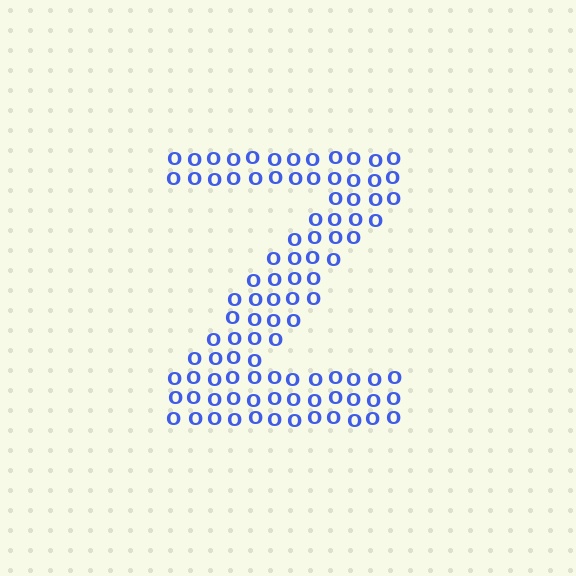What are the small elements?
The small elements are letter O's.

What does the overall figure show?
The overall figure shows the letter Z.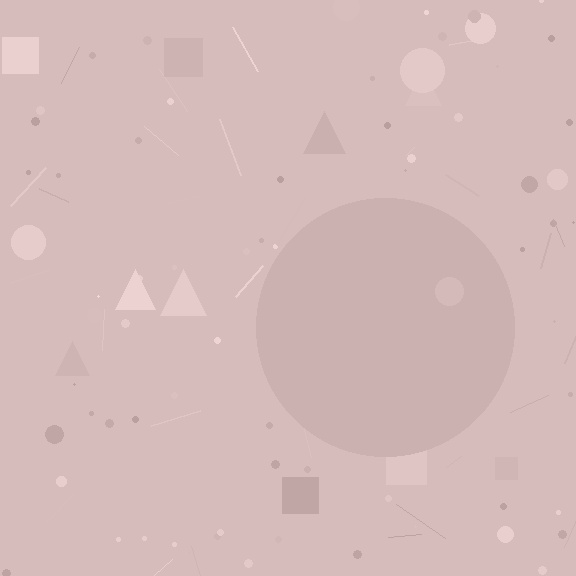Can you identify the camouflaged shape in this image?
The camouflaged shape is a circle.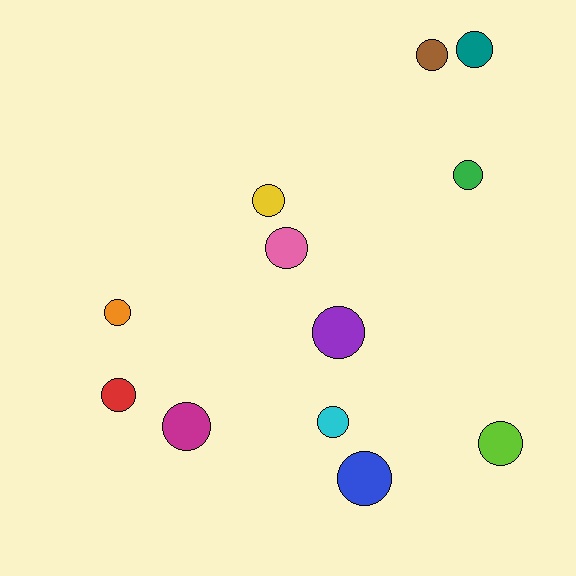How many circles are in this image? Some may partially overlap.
There are 12 circles.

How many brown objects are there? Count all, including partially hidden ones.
There is 1 brown object.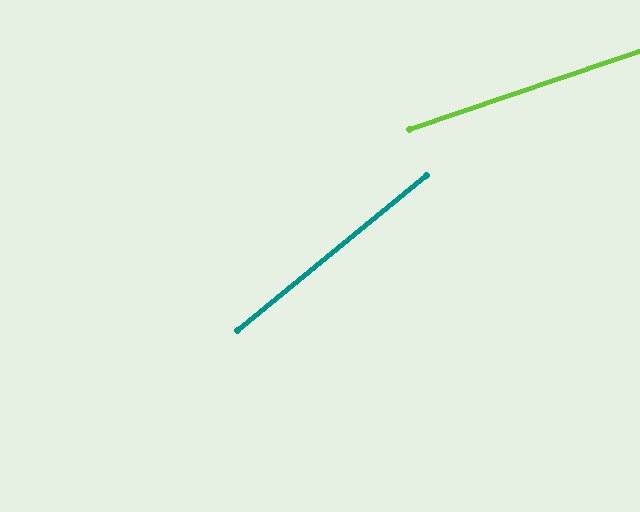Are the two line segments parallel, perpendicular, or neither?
Neither parallel nor perpendicular — they differ by about 20°.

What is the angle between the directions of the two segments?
Approximately 20 degrees.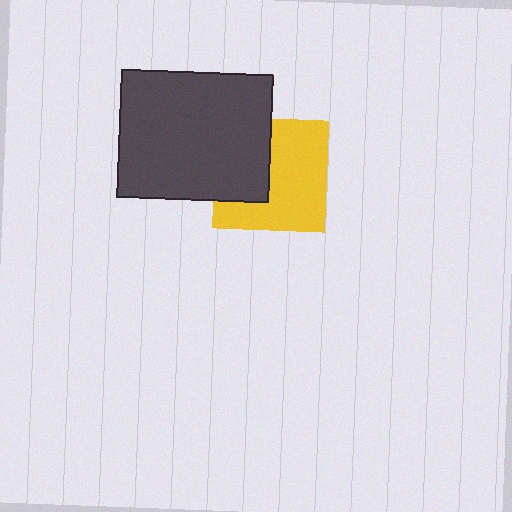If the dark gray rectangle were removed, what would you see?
You would see the complete yellow square.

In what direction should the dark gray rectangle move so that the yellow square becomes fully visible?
The dark gray rectangle should move left. That is the shortest direction to clear the overlap and leave the yellow square fully visible.